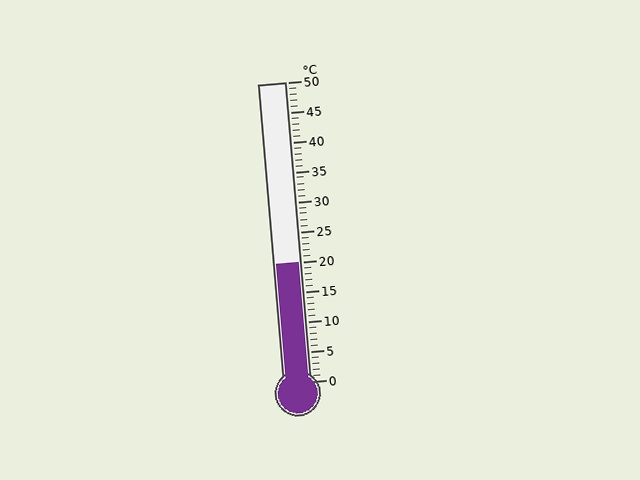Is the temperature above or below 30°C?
The temperature is below 30°C.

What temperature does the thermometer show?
The thermometer shows approximately 20°C.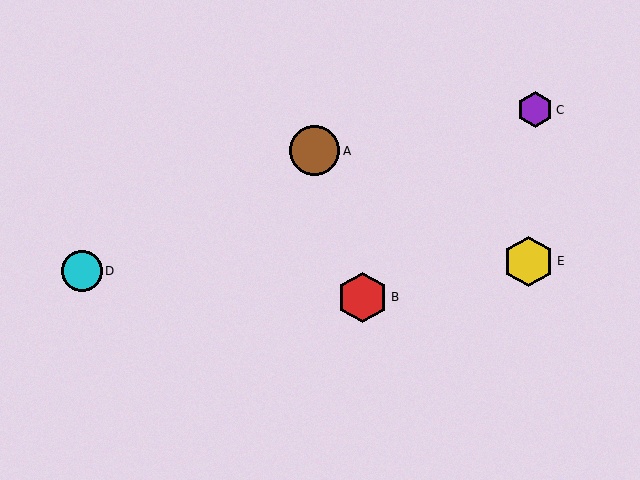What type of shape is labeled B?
Shape B is a red hexagon.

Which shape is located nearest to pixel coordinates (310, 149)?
The brown circle (labeled A) at (315, 151) is nearest to that location.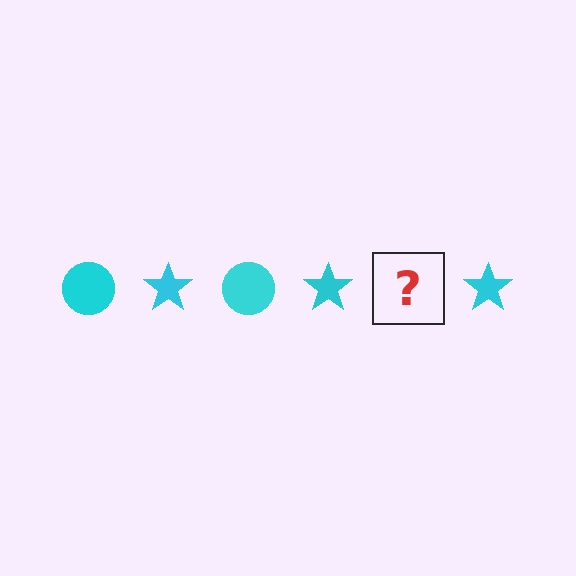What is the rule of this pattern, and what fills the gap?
The rule is that the pattern cycles through circle, star shapes in cyan. The gap should be filled with a cyan circle.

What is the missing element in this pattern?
The missing element is a cyan circle.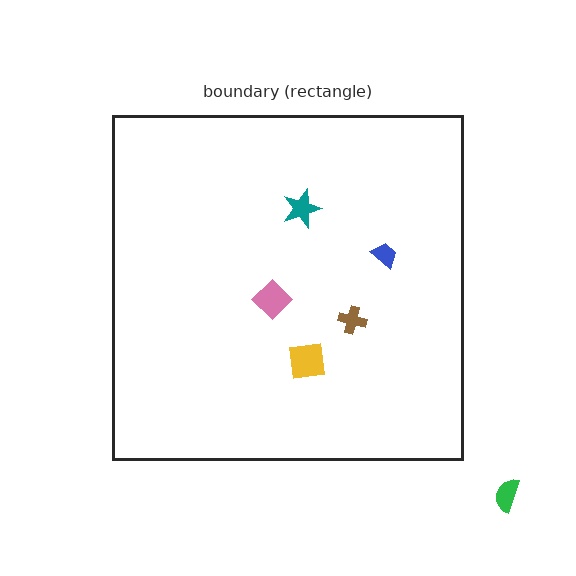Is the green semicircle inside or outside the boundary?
Outside.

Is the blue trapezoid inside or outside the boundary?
Inside.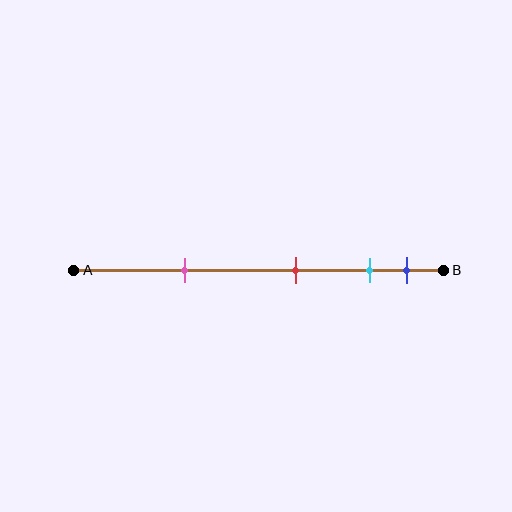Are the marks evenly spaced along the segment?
No, the marks are not evenly spaced.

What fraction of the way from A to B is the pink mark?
The pink mark is approximately 30% (0.3) of the way from A to B.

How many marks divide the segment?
There are 4 marks dividing the segment.